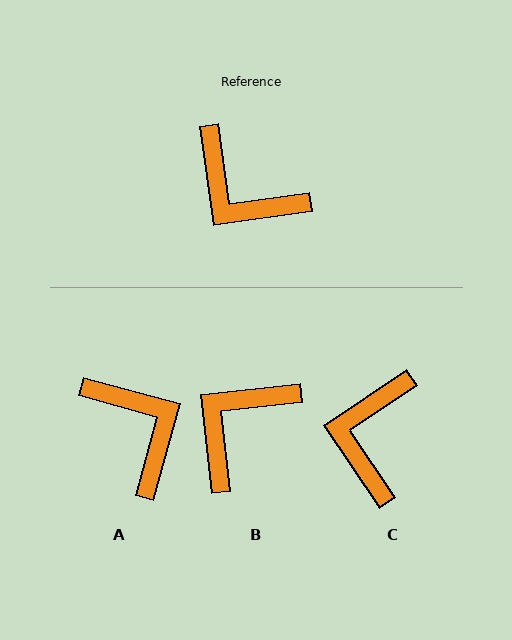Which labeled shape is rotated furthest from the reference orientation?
A, about 156 degrees away.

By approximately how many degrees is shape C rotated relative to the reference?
Approximately 64 degrees clockwise.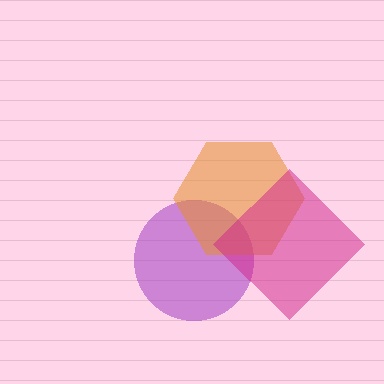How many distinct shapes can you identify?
There are 3 distinct shapes: a purple circle, an orange hexagon, a magenta diamond.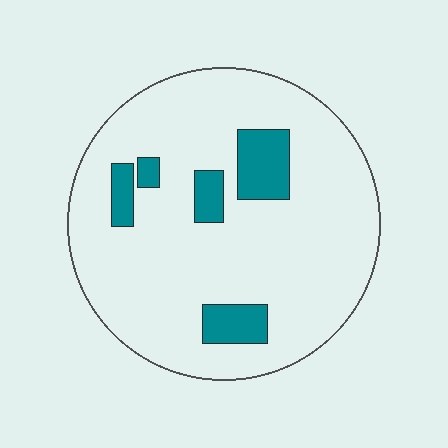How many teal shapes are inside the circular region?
5.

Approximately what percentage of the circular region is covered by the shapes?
Approximately 15%.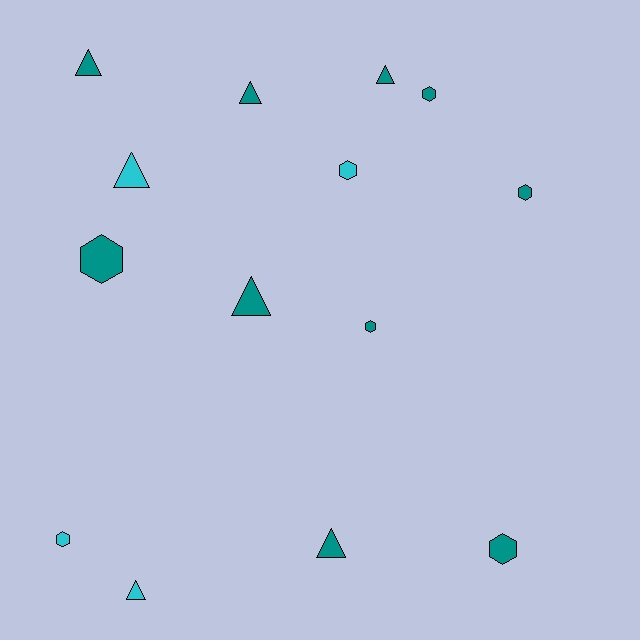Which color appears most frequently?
Teal, with 10 objects.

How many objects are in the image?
There are 14 objects.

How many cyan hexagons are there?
There are 2 cyan hexagons.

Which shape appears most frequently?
Hexagon, with 7 objects.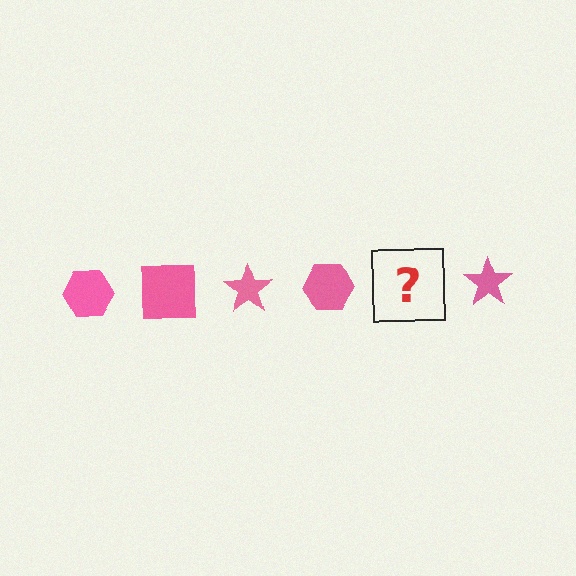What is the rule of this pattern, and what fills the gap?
The rule is that the pattern cycles through hexagon, square, star shapes in pink. The gap should be filled with a pink square.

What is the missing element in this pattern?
The missing element is a pink square.